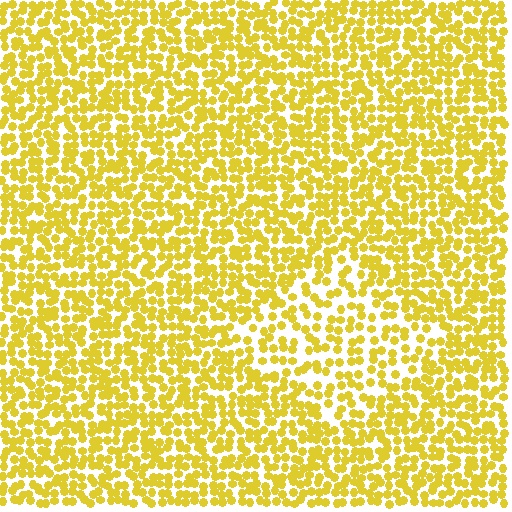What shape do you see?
I see a diamond.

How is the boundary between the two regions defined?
The boundary is defined by a change in element density (approximately 1.6x ratio). All elements are the same color, size, and shape.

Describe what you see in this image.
The image contains small yellow elements arranged at two different densities. A diamond-shaped region is visible where the elements are less densely packed than the surrounding area.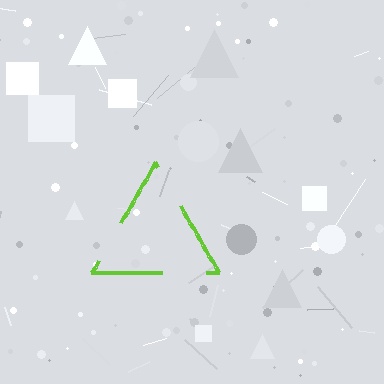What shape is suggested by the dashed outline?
The dashed outline suggests a triangle.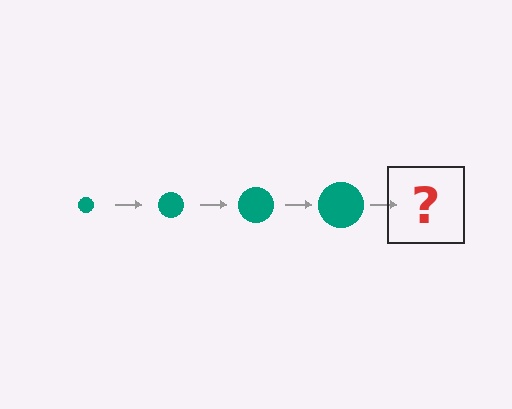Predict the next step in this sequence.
The next step is a teal circle, larger than the previous one.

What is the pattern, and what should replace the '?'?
The pattern is that the circle gets progressively larger each step. The '?' should be a teal circle, larger than the previous one.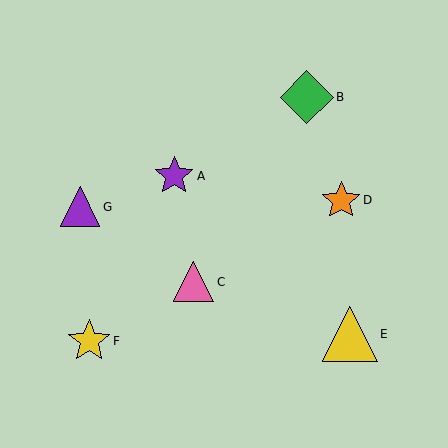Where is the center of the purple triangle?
The center of the purple triangle is at (80, 207).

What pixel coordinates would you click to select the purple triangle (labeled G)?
Click at (80, 207) to select the purple triangle G.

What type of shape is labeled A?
Shape A is a purple star.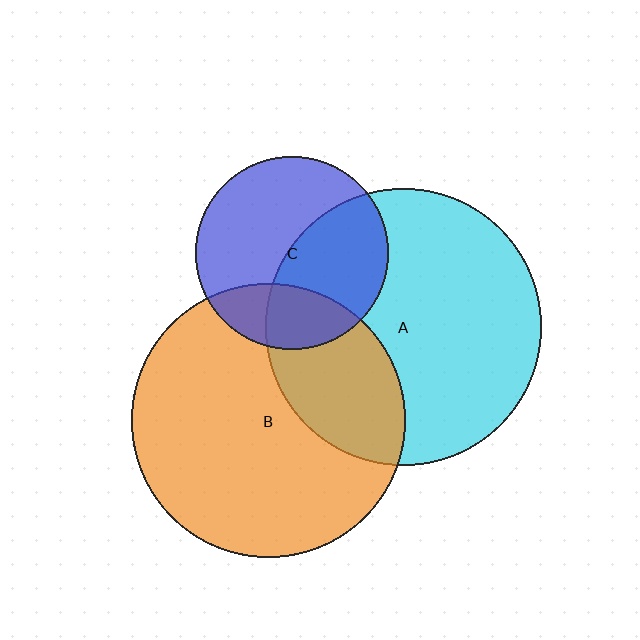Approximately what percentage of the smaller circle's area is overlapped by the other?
Approximately 25%.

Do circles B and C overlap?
Yes.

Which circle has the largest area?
Circle A (cyan).